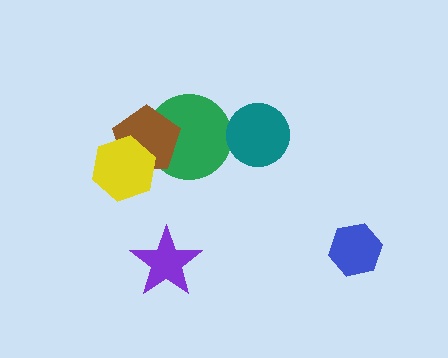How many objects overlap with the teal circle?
0 objects overlap with the teal circle.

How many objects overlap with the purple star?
0 objects overlap with the purple star.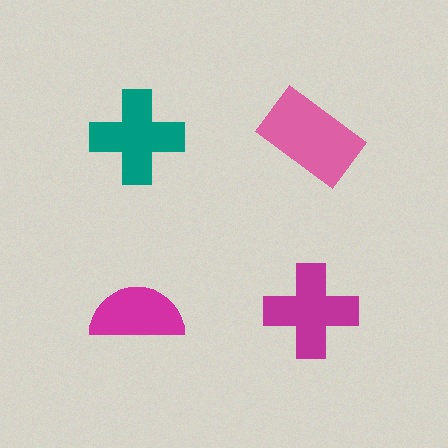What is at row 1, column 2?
A pink rectangle.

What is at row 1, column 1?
A teal cross.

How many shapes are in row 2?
2 shapes.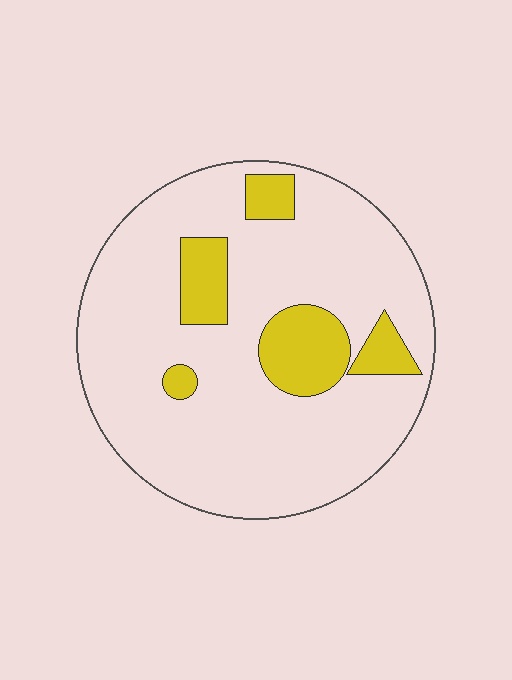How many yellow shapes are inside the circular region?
5.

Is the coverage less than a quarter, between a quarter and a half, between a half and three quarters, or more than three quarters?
Less than a quarter.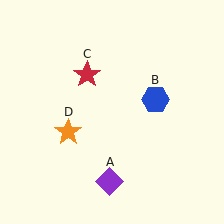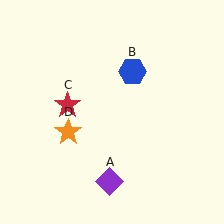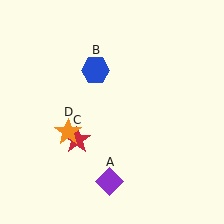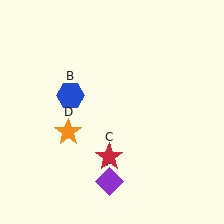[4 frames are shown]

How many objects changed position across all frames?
2 objects changed position: blue hexagon (object B), red star (object C).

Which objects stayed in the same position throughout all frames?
Purple diamond (object A) and orange star (object D) remained stationary.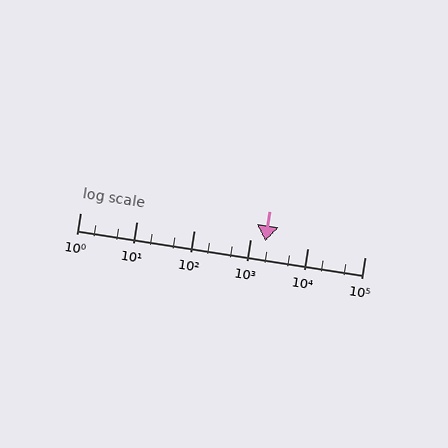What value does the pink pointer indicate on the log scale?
The pointer indicates approximately 1800.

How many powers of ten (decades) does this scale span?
The scale spans 5 decades, from 1 to 100000.